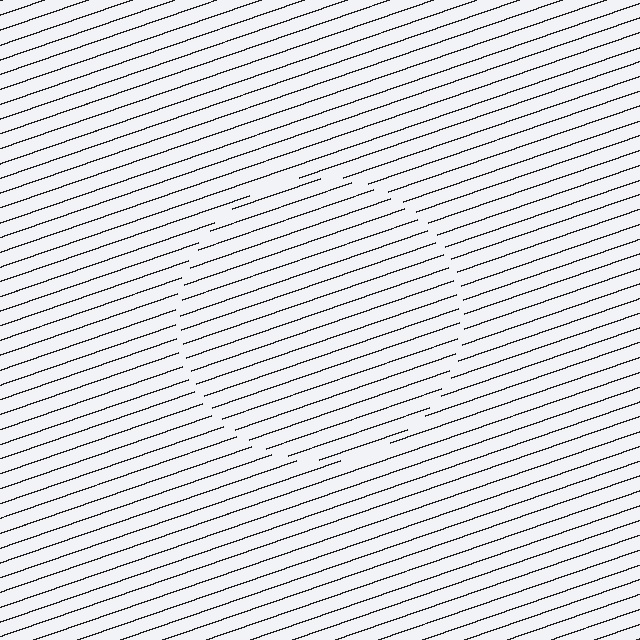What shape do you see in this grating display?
An illusory circle. The interior of the shape contains the same grating, shifted by half a period — the contour is defined by the phase discontinuity where line-ends from the inner and outer gratings abut.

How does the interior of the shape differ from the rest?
The interior of the shape contains the same grating, shifted by half a period — the contour is defined by the phase discontinuity where line-ends from the inner and outer gratings abut.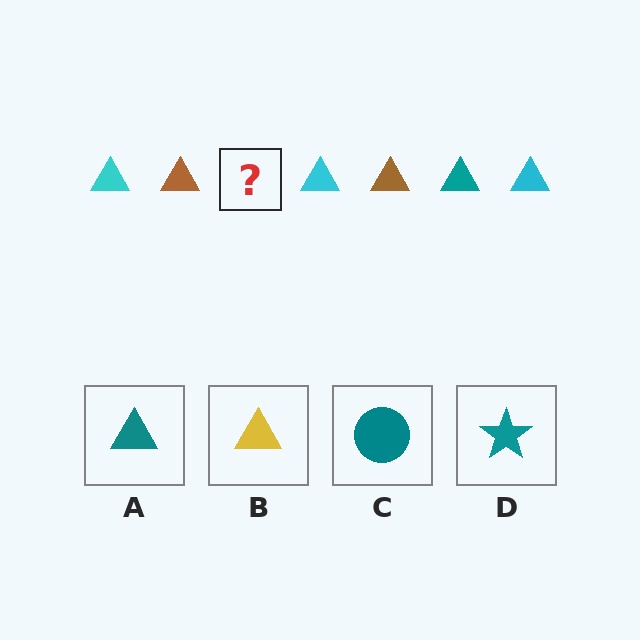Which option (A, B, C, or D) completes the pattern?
A.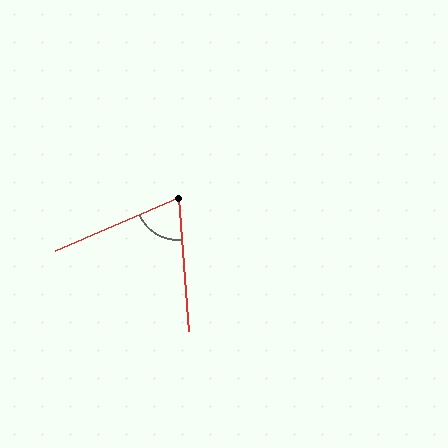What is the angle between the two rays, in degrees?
Approximately 71 degrees.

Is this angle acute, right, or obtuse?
It is acute.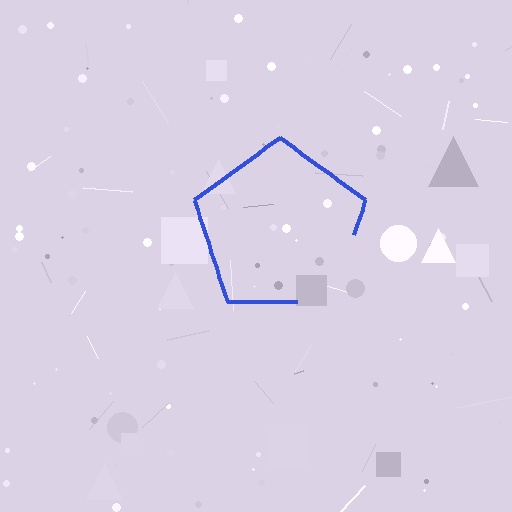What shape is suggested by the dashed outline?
The dashed outline suggests a pentagon.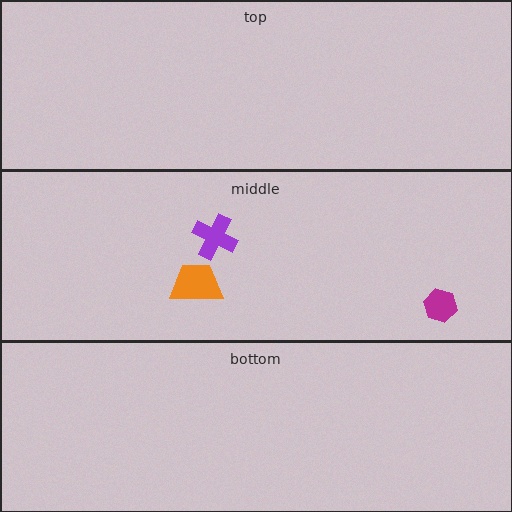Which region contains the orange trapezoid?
The middle region.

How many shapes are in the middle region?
3.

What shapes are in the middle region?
The purple cross, the magenta hexagon, the orange trapezoid.